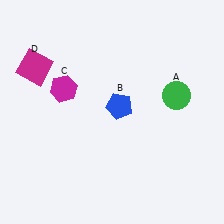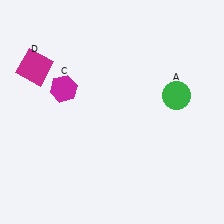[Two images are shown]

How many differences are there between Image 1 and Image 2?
There is 1 difference between the two images.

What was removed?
The blue pentagon (B) was removed in Image 2.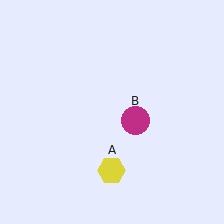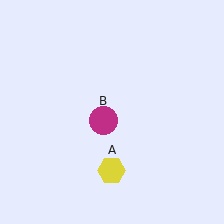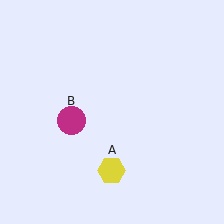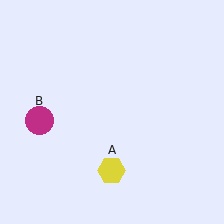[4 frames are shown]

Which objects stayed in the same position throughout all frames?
Yellow hexagon (object A) remained stationary.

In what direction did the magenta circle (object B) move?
The magenta circle (object B) moved left.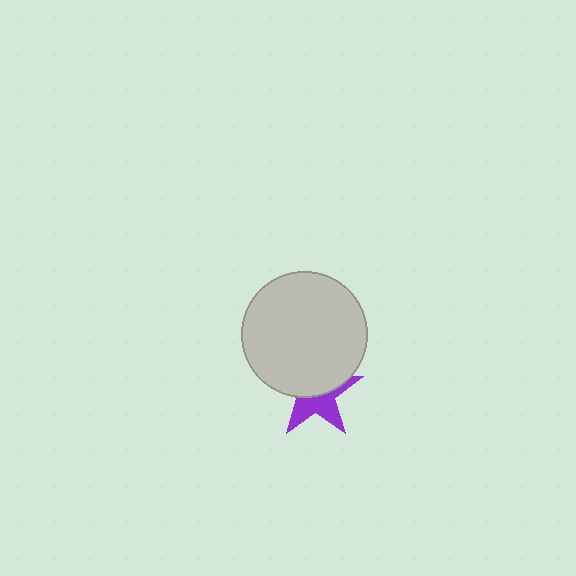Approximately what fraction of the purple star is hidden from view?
Roughly 54% of the purple star is hidden behind the light gray circle.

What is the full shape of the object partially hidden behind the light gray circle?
The partially hidden object is a purple star.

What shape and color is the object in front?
The object in front is a light gray circle.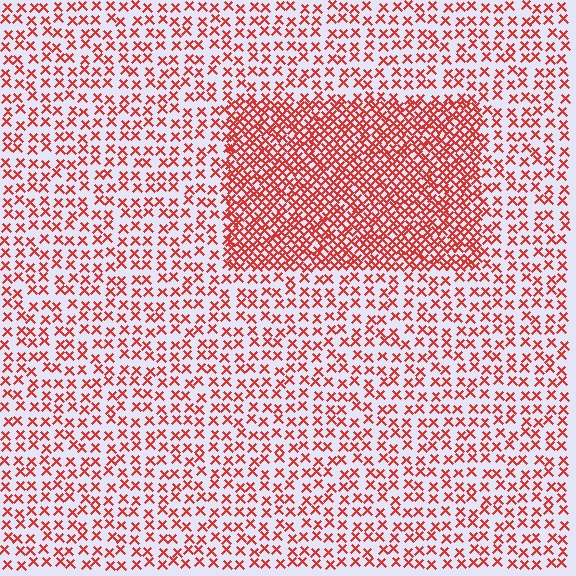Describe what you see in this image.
The image contains small red elements arranged at two different densities. A rectangle-shaped region is visible where the elements are more densely packed than the surrounding area.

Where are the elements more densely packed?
The elements are more densely packed inside the rectangle boundary.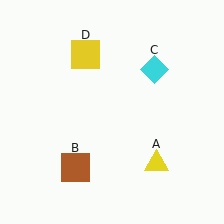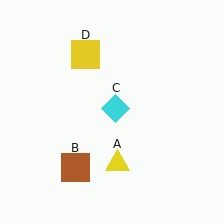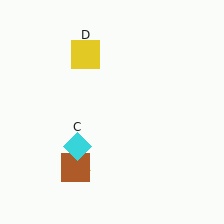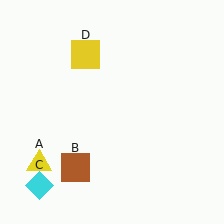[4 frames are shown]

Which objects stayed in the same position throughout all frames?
Brown square (object B) and yellow square (object D) remained stationary.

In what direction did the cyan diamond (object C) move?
The cyan diamond (object C) moved down and to the left.